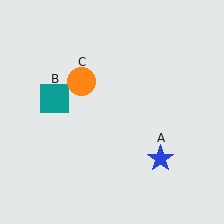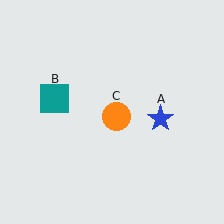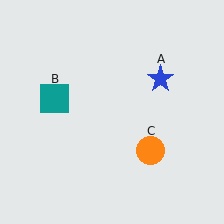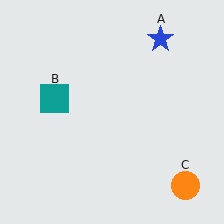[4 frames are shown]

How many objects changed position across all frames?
2 objects changed position: blue star (object A), orange circle (object C).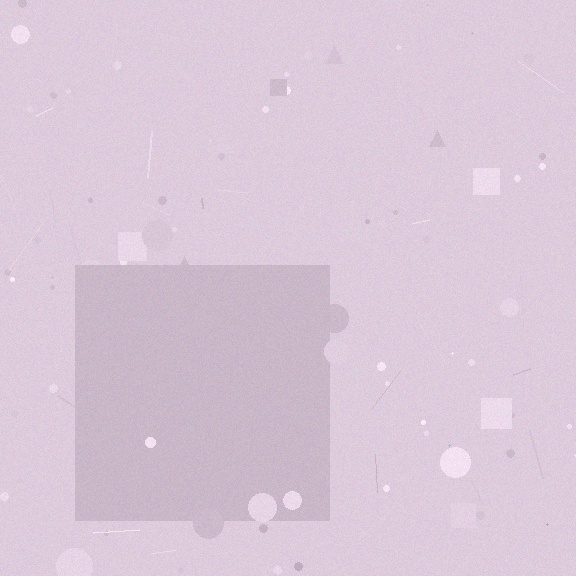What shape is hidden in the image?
A square is hidden in the image.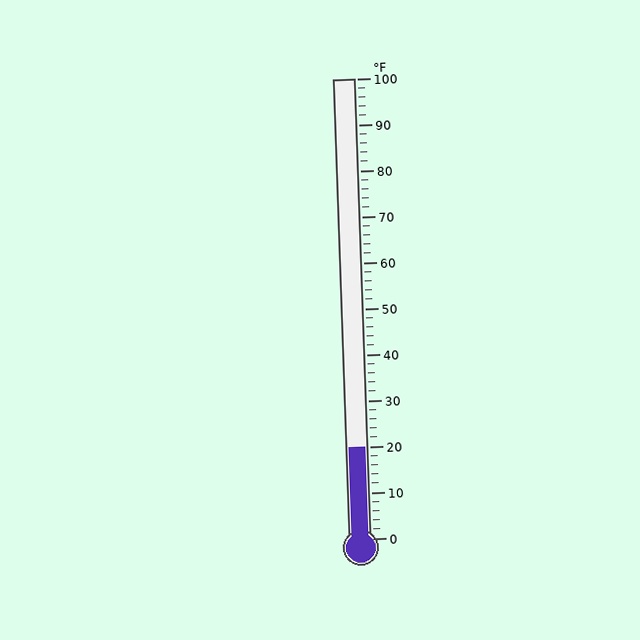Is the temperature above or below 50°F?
The temperature is below 50°F.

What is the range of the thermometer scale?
The thermometer scale ranges from 0°F to 100°F.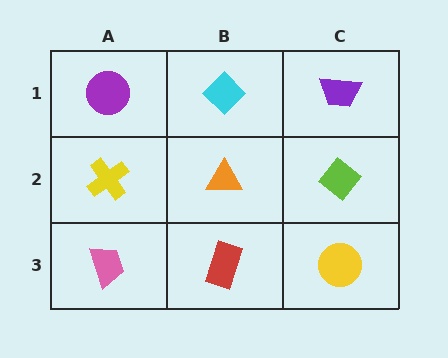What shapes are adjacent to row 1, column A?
A yellow cross (row 2, column A), a cyan diamond (row 1, column B).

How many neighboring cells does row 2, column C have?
3.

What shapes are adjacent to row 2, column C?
A purple trapezoid (row 1, column C), a yellow circle (row 3, column C), an orange triangle (row 2, column B).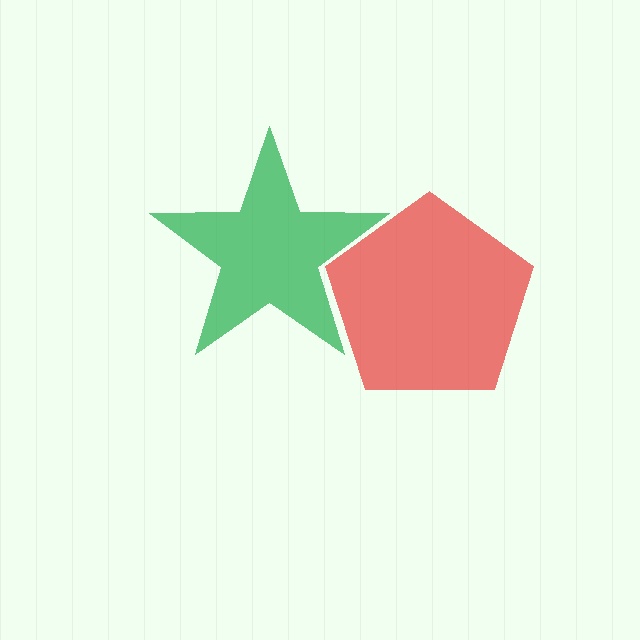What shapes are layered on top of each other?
The layered shapes are: a red pentagon, a green star.